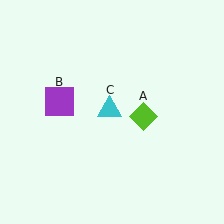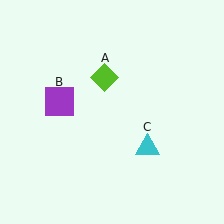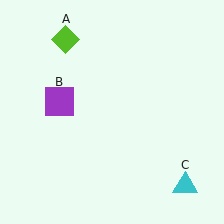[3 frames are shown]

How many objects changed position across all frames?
2 objects changed position: lime diamond (object A), cyan triangle (object C).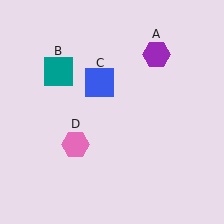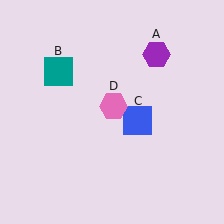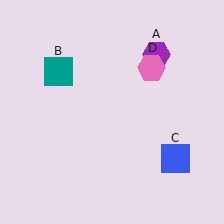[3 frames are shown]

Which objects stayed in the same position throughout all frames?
Purple hexagon (object A) and teal square (object B) remained stationary.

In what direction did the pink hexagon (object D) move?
The pink hexagon (object D) moved up and to the right.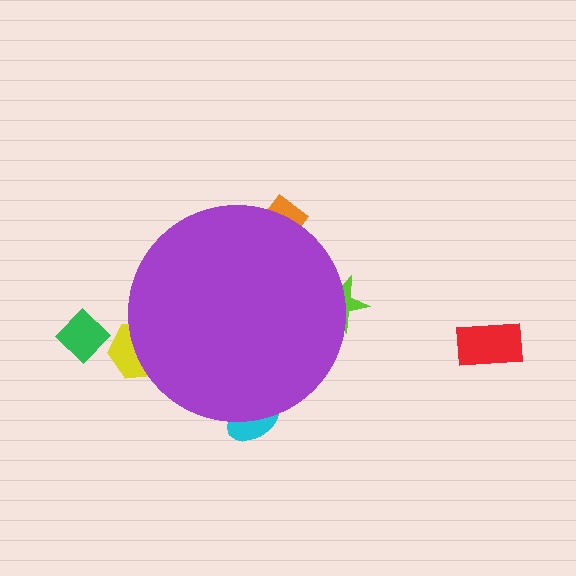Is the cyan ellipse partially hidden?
Yes, the cyan ellipse is partially hidden behind the purple circle.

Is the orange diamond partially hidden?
Yes, the orange diamond is partially hidden behind the purple circle.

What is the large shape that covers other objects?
A purple circle.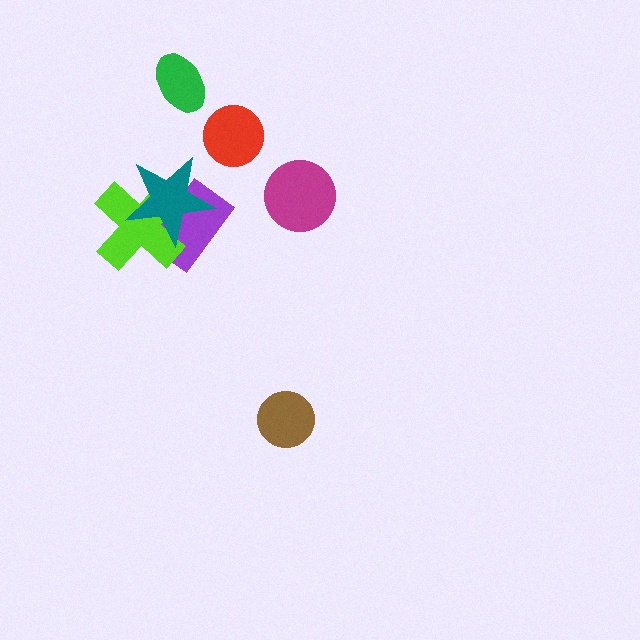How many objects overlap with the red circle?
0 objects overlap with the red circle.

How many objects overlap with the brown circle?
0 objects overlap with the brown circle.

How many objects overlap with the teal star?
2 objects overlap with the teal star.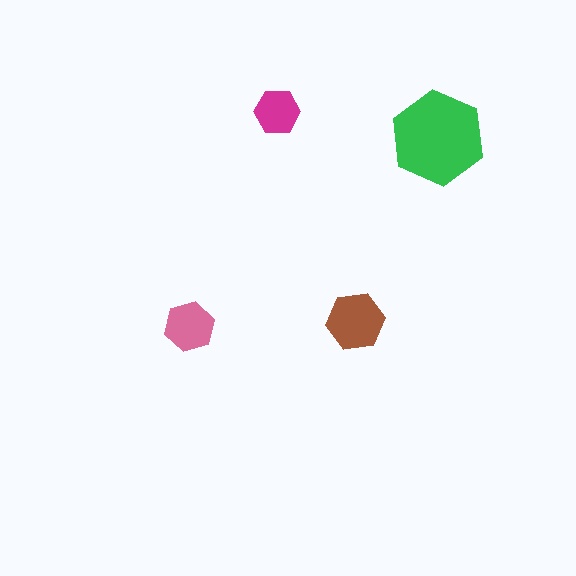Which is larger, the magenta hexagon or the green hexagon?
The green one.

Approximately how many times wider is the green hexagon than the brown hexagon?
About 1.5 times wider.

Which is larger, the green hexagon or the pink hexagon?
The green one.